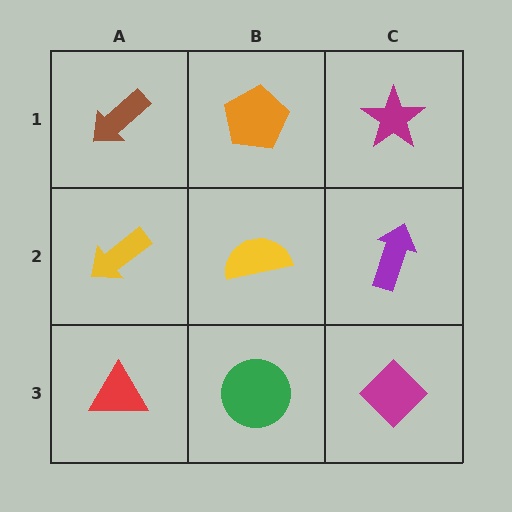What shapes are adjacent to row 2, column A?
A brown arrow (row 1, column A), a red triangle (row 3, column A), a yellow semicircle (row 2, column B).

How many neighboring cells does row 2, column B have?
4.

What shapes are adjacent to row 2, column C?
A magenta star (row 1, column C), a magenta diamond (row 3, column C), a yellow semicircle (row 2, column B).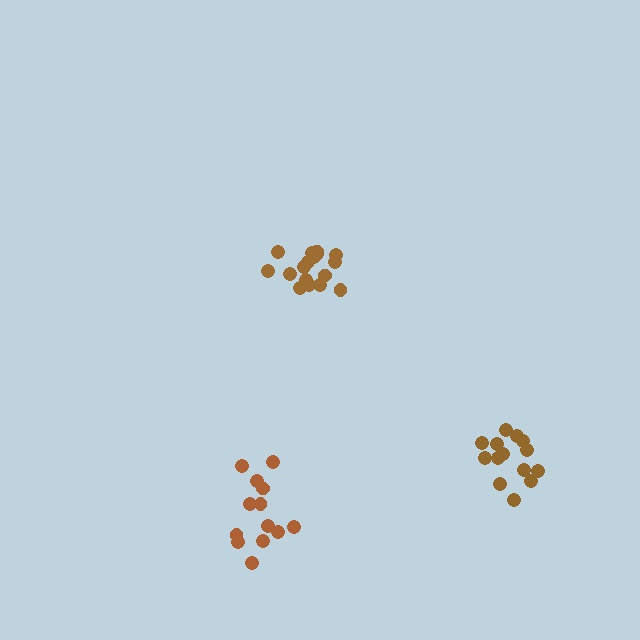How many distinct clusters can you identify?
There are 3 distinct clusters.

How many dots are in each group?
Group 1: 17 dots, Group 2: 13 dots, Group 3: 14 dots (44 total).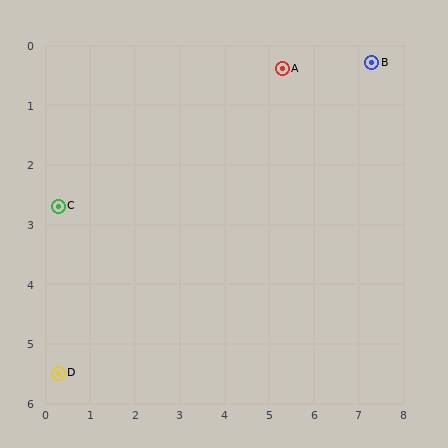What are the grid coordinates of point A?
Point A is at approximately (5.3, 0.4).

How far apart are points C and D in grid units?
Points C and D are about 2.8 grid units apart.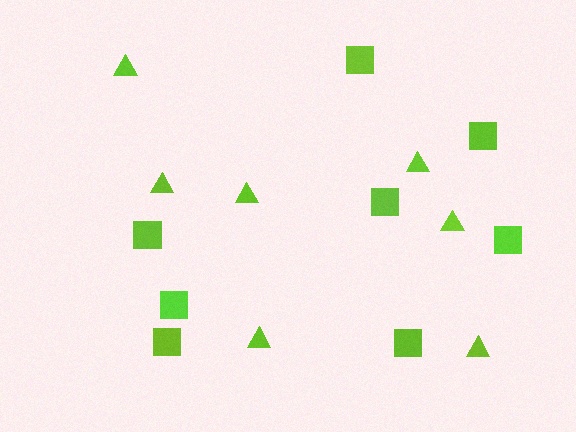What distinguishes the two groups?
There are 2 groups: one group of squares (8) and one group of triangles (7).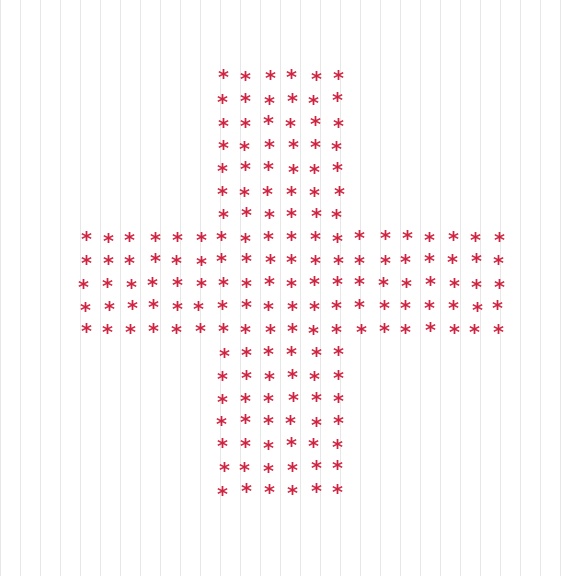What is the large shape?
The large shape is a cross.